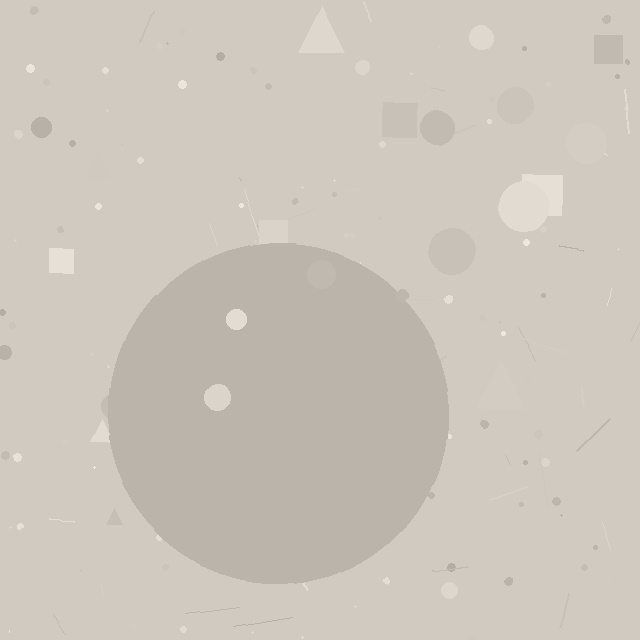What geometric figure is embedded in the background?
A circle is embedded in the background.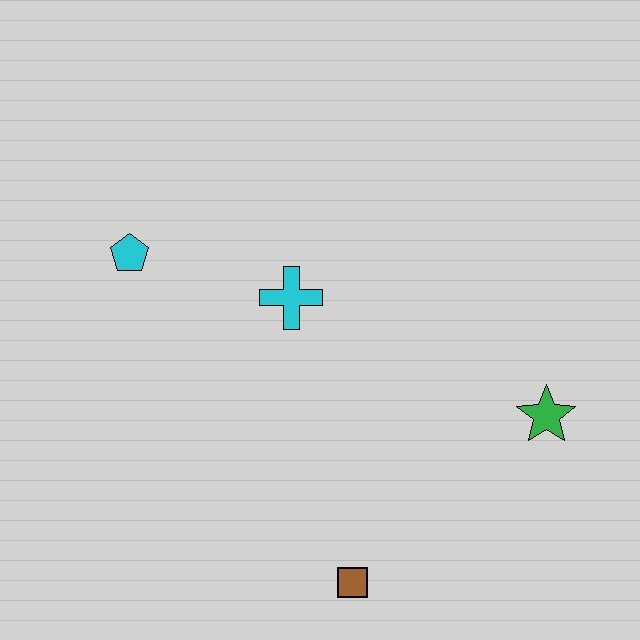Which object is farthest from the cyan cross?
The brown square is farthest from the cyan cross.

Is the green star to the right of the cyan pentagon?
Yes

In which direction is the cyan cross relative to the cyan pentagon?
The cyan cross is to the right of the cyan pentagon.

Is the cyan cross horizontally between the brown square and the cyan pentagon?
Yes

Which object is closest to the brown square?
The green star is closest to the brown square.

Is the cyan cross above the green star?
Yes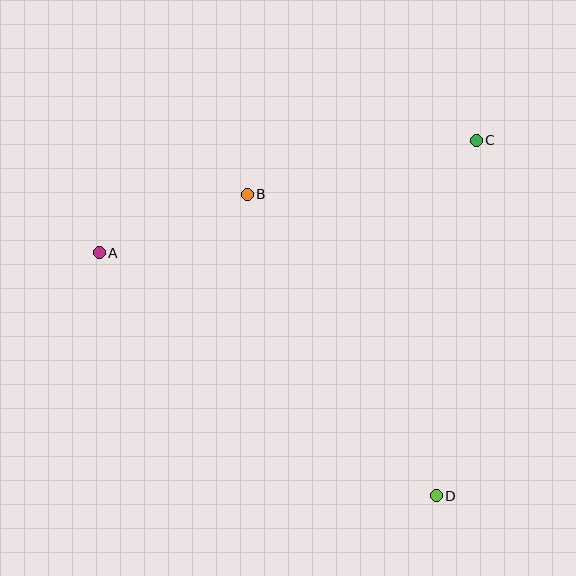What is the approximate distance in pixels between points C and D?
The distance between C and D is approximately 358 pixels.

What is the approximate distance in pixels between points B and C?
The distance between B and C is approximately 235 pixels.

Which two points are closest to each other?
Points A and B are closest to each other.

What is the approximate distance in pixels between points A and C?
The distance between A and C is approximately 393 pixels.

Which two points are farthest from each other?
Points A and D are farthest from each other.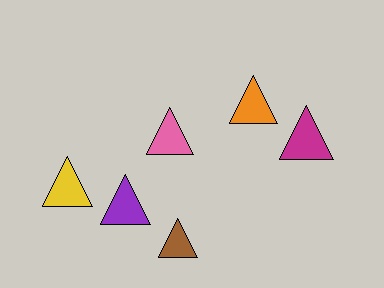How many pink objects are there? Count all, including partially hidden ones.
There is 1 pink object.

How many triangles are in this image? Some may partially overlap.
There are 6 triangles.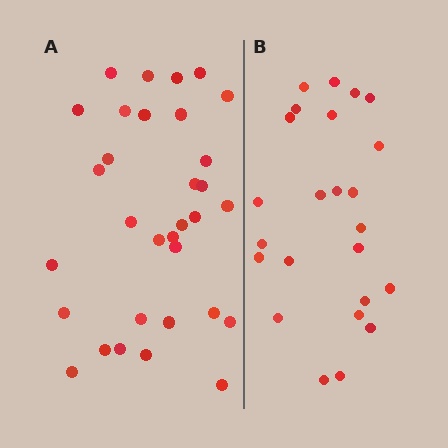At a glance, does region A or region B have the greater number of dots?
Region A (the left region) has more dots.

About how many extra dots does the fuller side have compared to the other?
Region A has roughly 8 or so more dots than region B.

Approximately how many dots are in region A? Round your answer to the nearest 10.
About 30 dots. (The exact count is 32, which rounds to 30.)